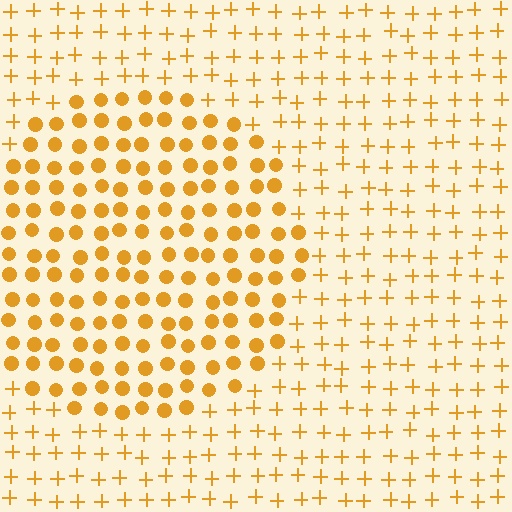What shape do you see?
I see a circle.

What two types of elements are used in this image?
The image uses circles inside the circle region and plus signs outside it.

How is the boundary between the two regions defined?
The boundary is defined by a change in element shape: circles inside vs. plus signs outside. All elements share the same color and spacing.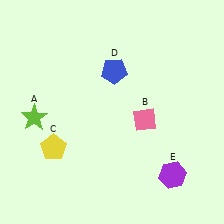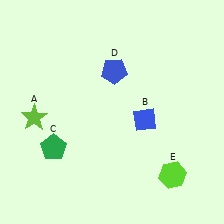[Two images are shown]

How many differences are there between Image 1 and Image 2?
There are 3 differences between the two images.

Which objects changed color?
B changed from pink to blue. C changed from yellow to green. E changed from purple to lime.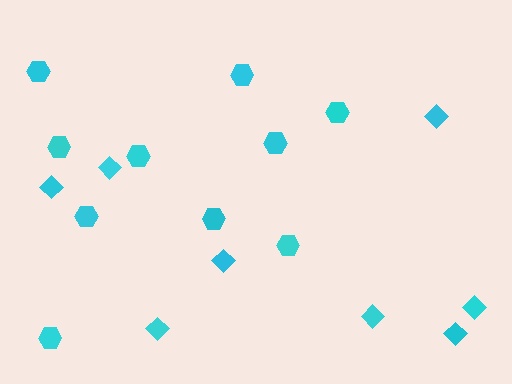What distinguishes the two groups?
There are 2 groups: one group of hexagons (10) and one group of diamonds (8).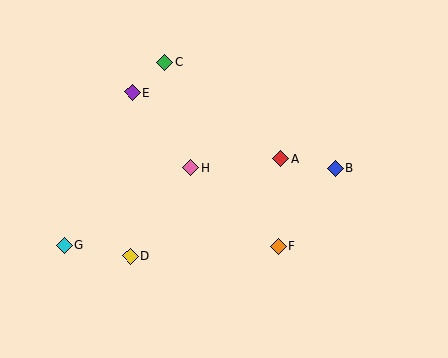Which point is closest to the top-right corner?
Point B is closest to the top-right corner.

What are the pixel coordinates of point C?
Point C is at (164, 62).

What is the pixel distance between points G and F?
The distance between G and F is 214 pixels.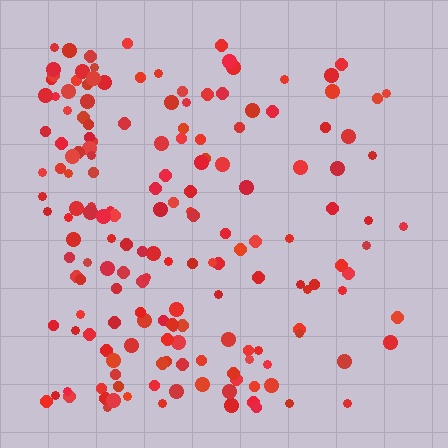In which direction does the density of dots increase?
From right to left, with the left side densest.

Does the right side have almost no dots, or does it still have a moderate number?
Still a moderate number, just noticeably fewer than the left.